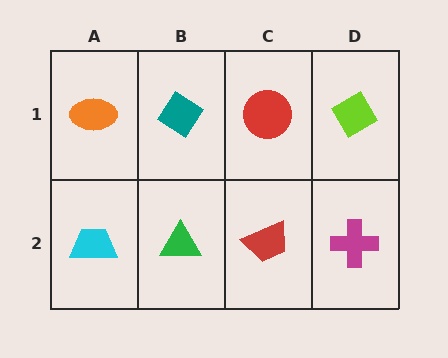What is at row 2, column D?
A magenta cross.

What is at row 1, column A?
An orange ellipse.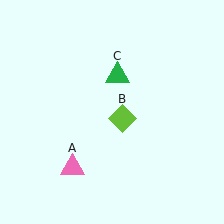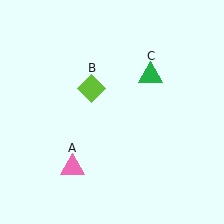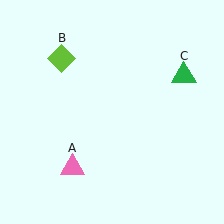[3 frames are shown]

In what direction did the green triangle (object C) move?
The green triangle (object C) moved right.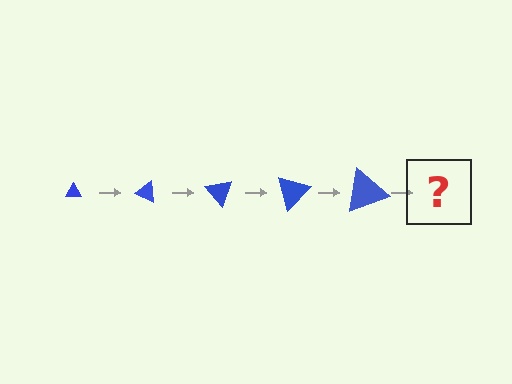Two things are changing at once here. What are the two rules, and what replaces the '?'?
The two rules are that the triangle grows larger each step and it rotates 25 degrees each step. The '?' should be a triangle, larger than the previous one and rotated 125 degrees from the start.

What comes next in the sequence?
The next element should be a triangle, larger than the previous one and rotated 125 degrees from the start.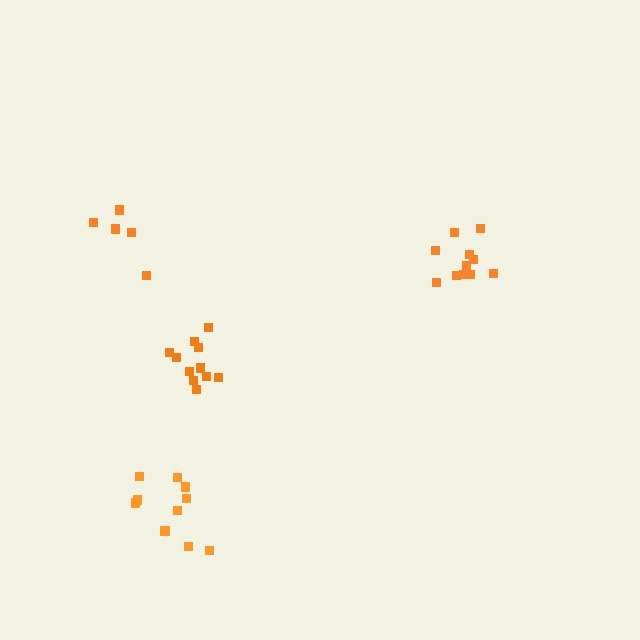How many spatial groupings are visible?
There are 4 spatial groupings.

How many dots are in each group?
Group 1: 11 dots, Group 2: 11 dots, Group 3: 5 dots, Group 4: 10 dots (37 total).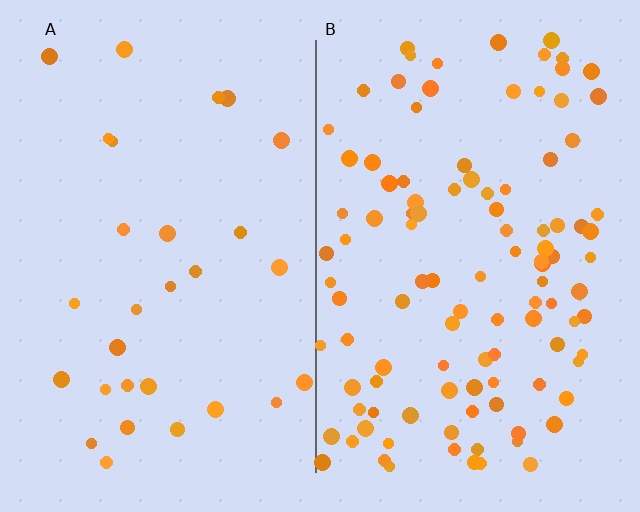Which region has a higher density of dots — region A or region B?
B (the right).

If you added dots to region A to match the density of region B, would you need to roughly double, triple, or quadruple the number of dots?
Approximately quadruple.